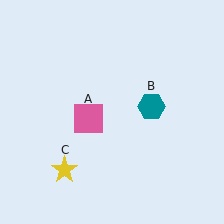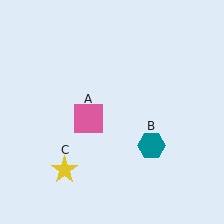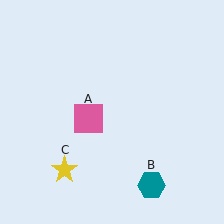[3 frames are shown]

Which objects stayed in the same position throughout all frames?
Pink square (object A) and yellow star (object C) remained stationary.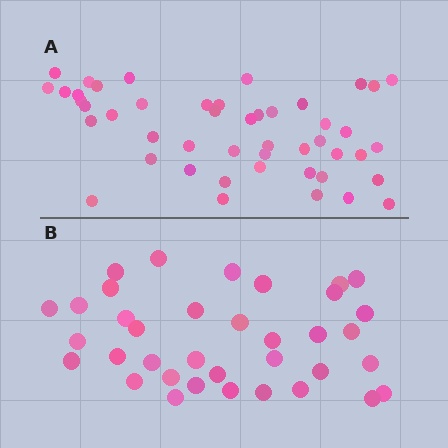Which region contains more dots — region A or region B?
Region A (the top region) has more dots.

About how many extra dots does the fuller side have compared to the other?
Region A has roughly 12 or so more dots than region B.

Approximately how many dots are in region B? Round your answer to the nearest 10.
About 40 dots. (The exact count is 36, which rounds to 40.)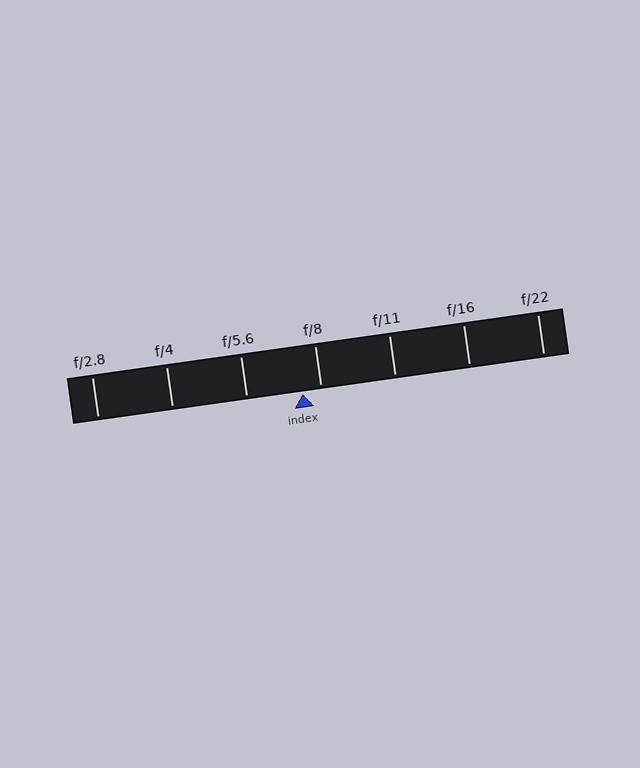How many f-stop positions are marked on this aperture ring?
There are 7 f-stop positions marked.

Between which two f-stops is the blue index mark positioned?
The index mark is between f/5.6 and f/8.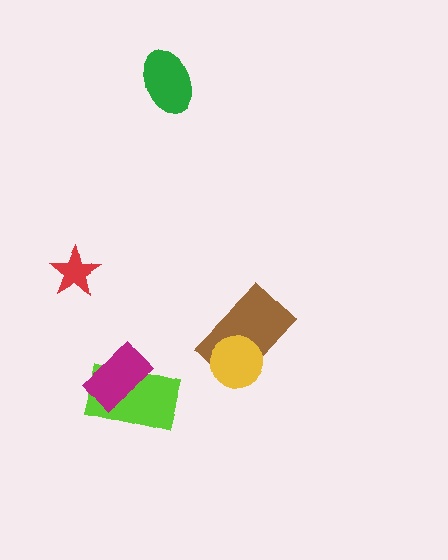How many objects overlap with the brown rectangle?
1 object overlaps with the brown rectangle.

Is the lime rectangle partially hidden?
Yes, it is partially covered by another shape.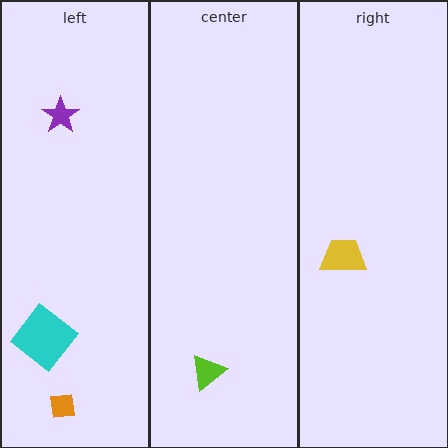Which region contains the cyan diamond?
The left region.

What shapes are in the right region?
The yellow trapezoid.